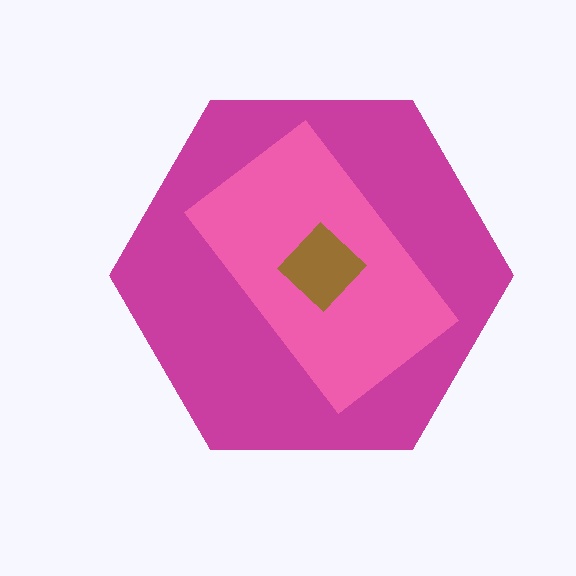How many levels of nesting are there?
3.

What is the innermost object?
The brown diamond.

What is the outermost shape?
The magenta hexagon.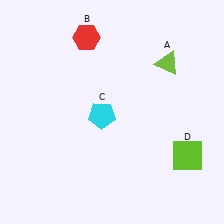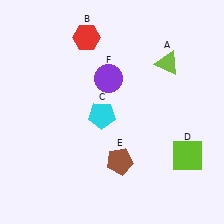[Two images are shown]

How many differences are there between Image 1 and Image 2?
There are 2 differences between the two images.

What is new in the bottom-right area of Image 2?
A brown pentagon (E) was added in the bottom-right area of Image 2.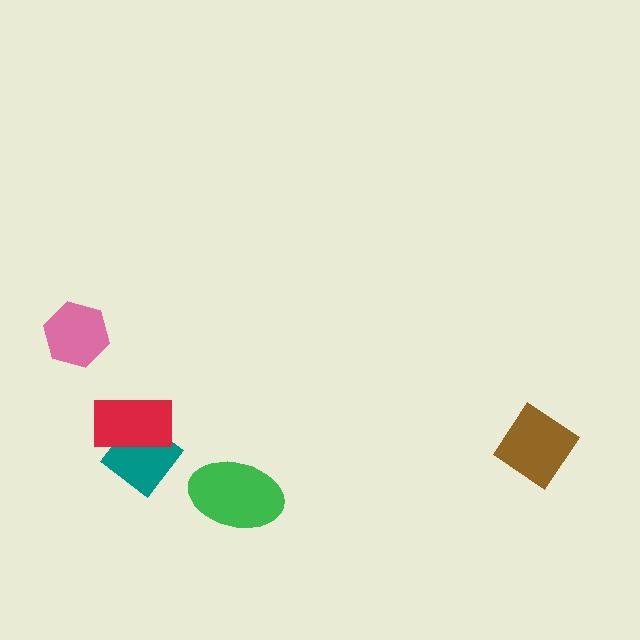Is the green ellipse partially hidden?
No, no other shape covers it.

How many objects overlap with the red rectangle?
1 object overlaps with the red rectangle.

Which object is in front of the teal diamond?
The red rectangle is in front of the teal diamond.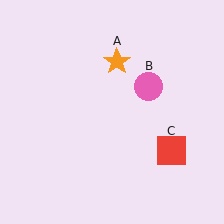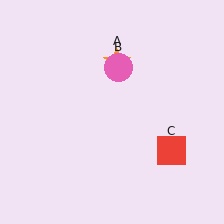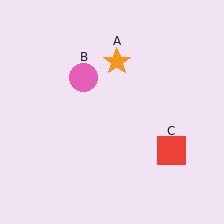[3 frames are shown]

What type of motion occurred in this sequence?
The pink circle (object B) rotated counterclockwise around the center of the scene.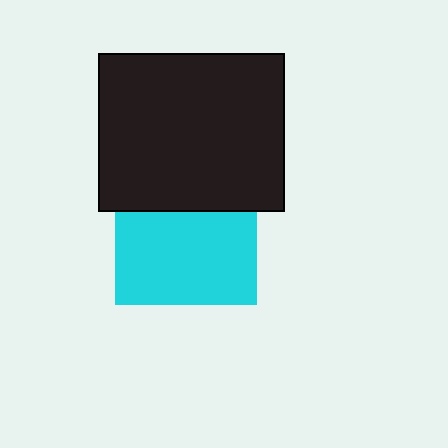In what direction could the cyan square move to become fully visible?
The cyan square could move down. That would shift it out from behind the black rectangle entirely.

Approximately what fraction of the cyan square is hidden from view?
Roughly 35% of the cyan square is hidden behind the black rectangle.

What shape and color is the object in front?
The object in front is a black rectangle.